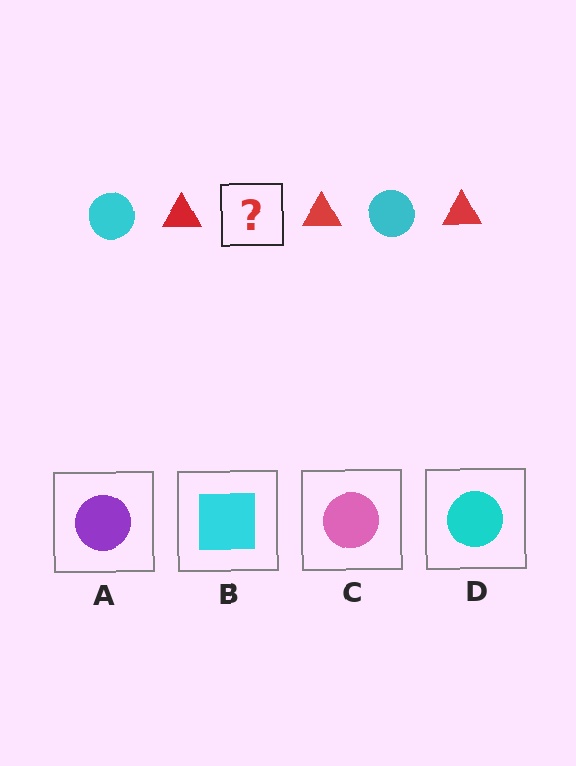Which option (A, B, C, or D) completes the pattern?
D.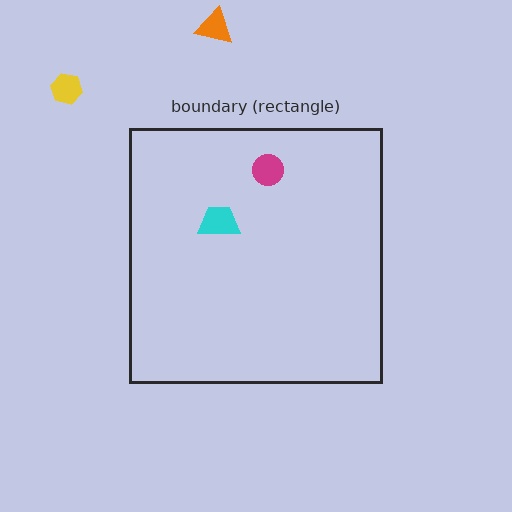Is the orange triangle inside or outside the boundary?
Outside.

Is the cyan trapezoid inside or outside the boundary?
Inside.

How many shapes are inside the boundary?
2 inside, 2 outside.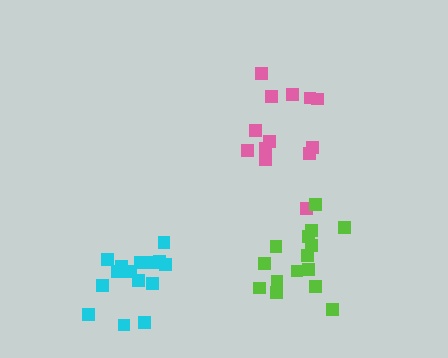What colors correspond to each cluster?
The clusters are colored: pink, cyan, lime.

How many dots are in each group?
Group 1: 13 dots, Group 2: 15 dots, Group 3: 15 dots (43 total).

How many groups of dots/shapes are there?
There are 3 groups.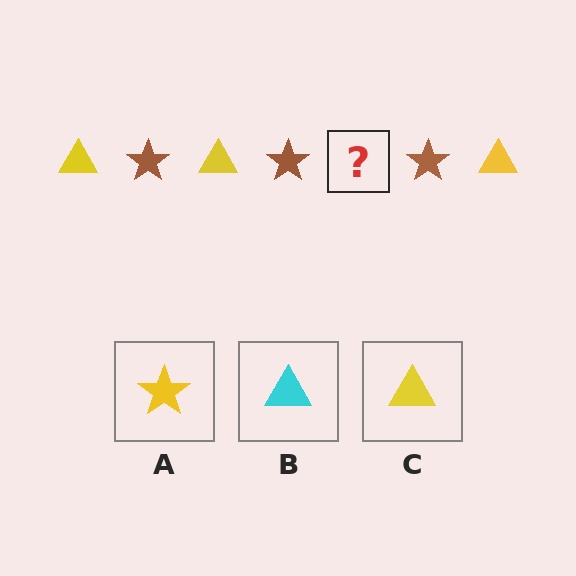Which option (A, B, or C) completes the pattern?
C.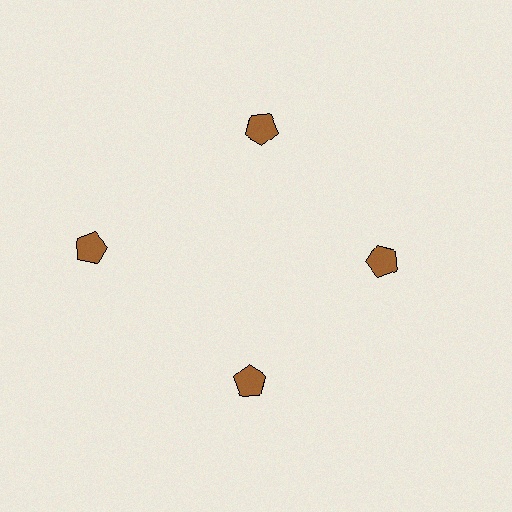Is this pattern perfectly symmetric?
No. The 4 brown pentagons are arranged in a ring, but one element near the 9 o'clock position is pushed outward from the center, breaking the 4-fold rotational symmetry.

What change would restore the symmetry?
The symmetry would be restored by moving it inward, back onto the ring so that all 4 pentagons sit at equal angles and equal distance from the center.